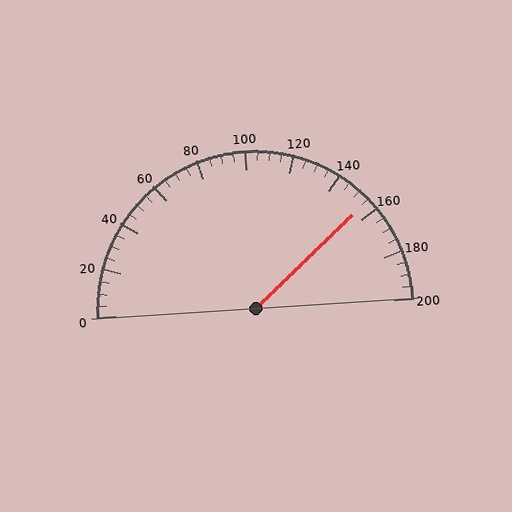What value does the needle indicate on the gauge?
The needle indicates approximately 155.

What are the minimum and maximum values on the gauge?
The gauge ranges from 0 to 200.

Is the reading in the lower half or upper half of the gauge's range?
The reading is in the upper half of the range (0 to 200).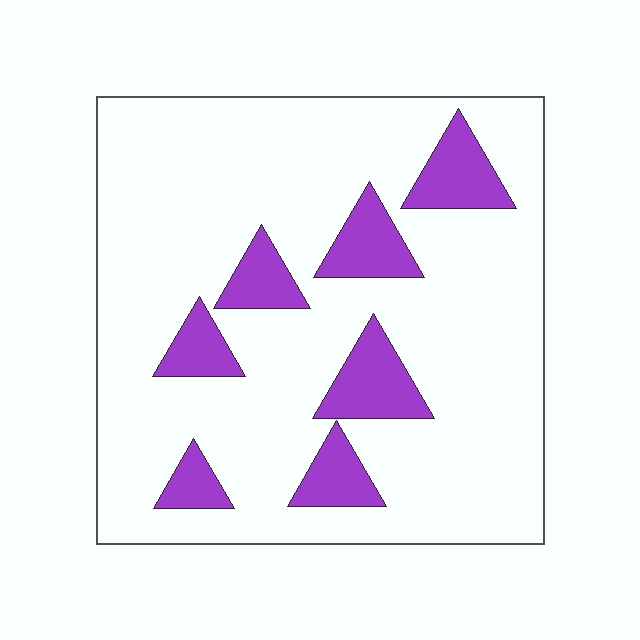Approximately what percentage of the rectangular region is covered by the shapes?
Approximately 15%.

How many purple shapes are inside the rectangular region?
7.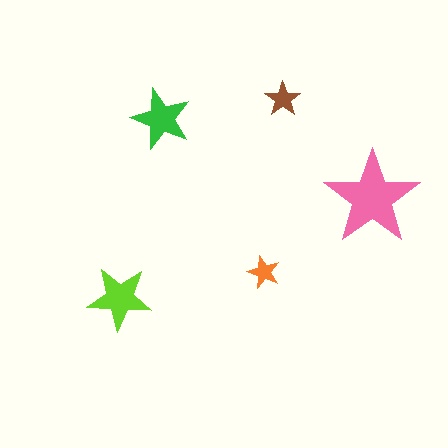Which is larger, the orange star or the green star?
The green one.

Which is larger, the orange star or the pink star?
The pink one.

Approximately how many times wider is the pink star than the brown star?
About 2.5 times wider.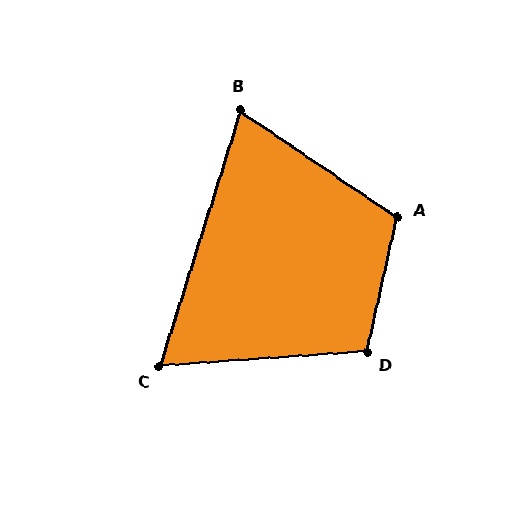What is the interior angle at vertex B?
Approximately 73 degrees (acute).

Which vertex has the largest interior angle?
A, at approximately 112 degrees.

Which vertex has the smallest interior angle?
C, at approximately 68 degrees.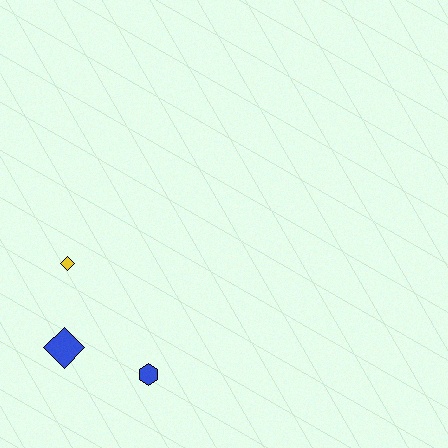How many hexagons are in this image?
There is 1 hexagon.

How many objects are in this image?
There are 3 objects.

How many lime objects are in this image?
There are no lime objects.